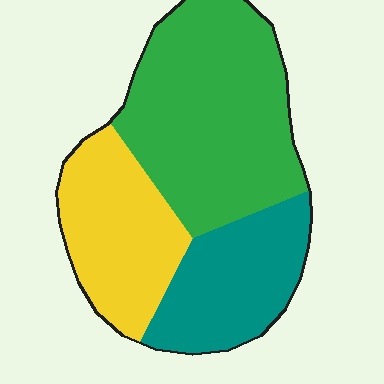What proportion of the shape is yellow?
Yellow takes up between a sixth and a third of the shape.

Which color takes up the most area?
Green, at roughly 50%.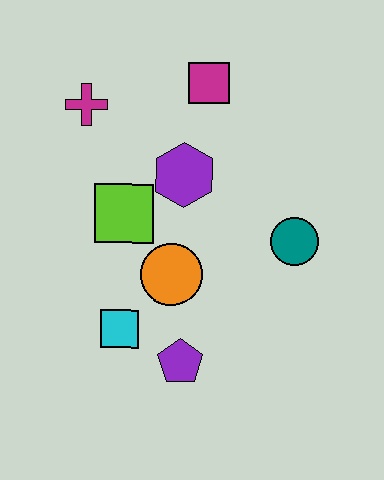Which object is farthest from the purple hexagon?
The purple pentagon is farthest from the purple hexagon.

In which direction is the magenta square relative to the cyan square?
The magenta square is above the cyan square.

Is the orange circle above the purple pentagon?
Yes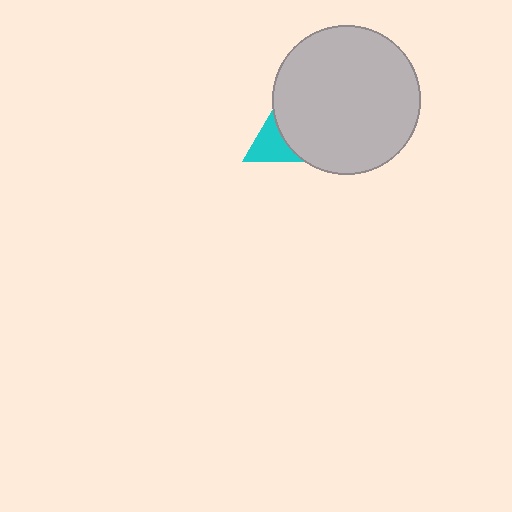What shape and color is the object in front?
The object in front is a light gray circle.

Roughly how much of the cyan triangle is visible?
A small part of it is visible (roughly 40%).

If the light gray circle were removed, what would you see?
You would see the complete cyan triangle.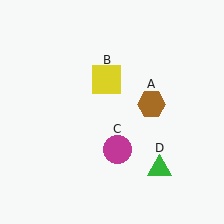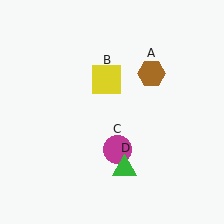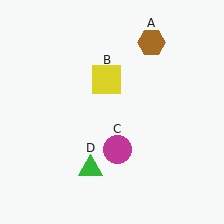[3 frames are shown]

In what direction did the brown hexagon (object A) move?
The brown hexagon (object A) moved up.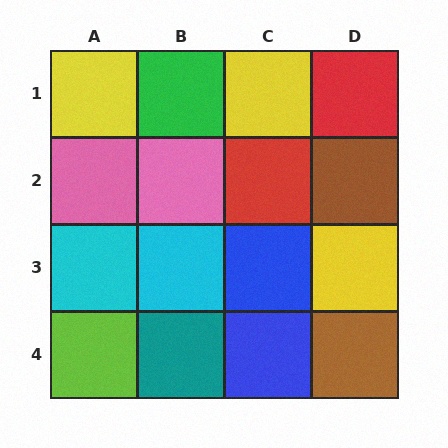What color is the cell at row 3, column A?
Cyan.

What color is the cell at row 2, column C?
Red.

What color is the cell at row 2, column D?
Brown.